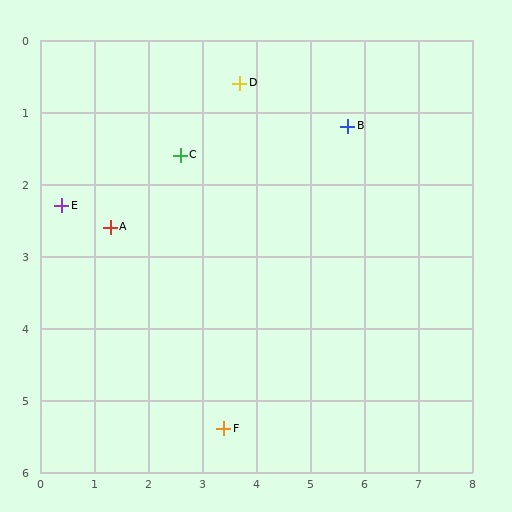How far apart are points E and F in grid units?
Points E and F are about 4.3 grid units apart.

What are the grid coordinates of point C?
Point C is at approximately (2.6, 1.6).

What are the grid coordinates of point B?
Point B is at approximately (5.7, 1.2).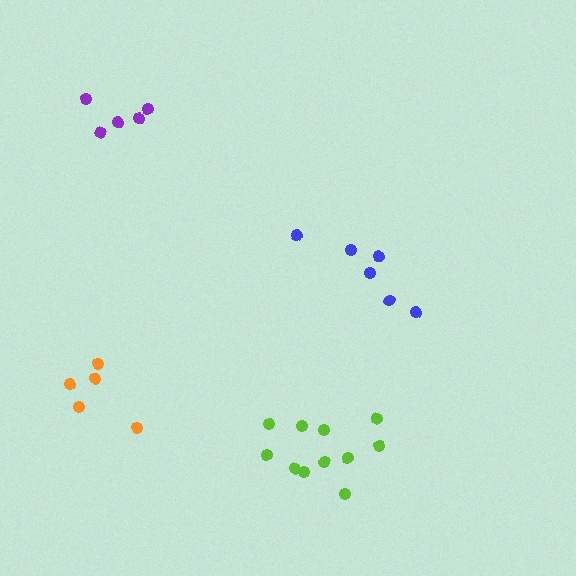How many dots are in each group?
Group 1: 11 dots, Group 2: 6 dots, Group 3: 5 dots, Group 4: 5 dots (27 total).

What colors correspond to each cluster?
The clusters are colored: lime, blue, orange, purple.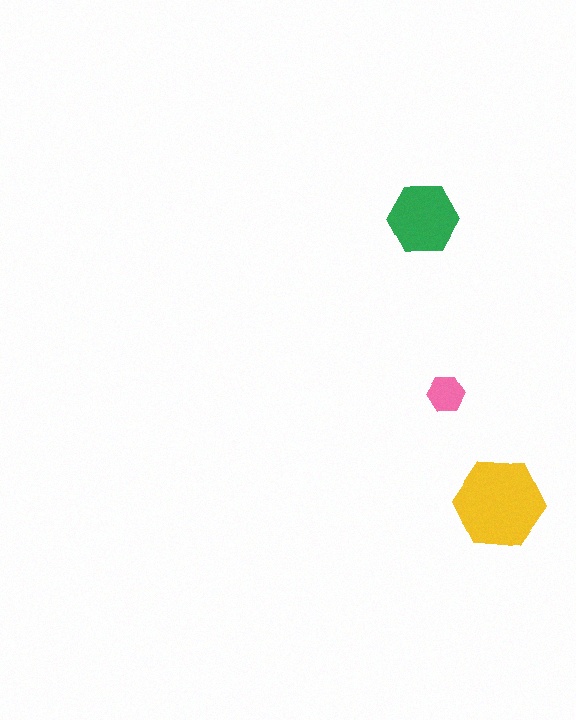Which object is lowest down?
The yellow hexagon is bottommost.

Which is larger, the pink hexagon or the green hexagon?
The green one.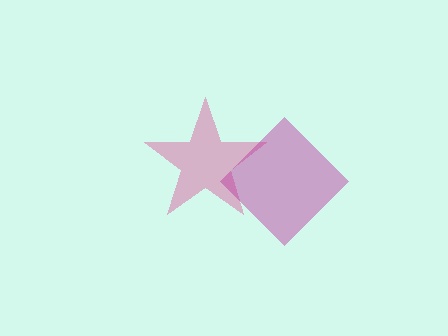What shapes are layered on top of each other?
The layered shapes are: a pink star, a magenta diamond.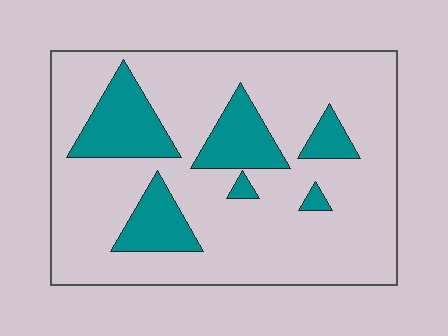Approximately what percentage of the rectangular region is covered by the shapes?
Approximately 20%.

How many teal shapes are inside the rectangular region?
6.